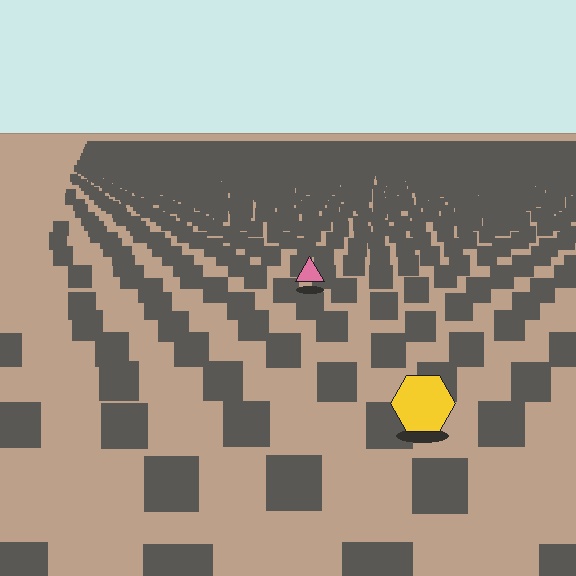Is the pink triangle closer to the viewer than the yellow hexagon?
No. The yellow hexagon is closer — you can tell from the texture gradient: the ground texture is coarser near it.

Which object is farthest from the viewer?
The pink triangle is farthest from the viewer. It appears smaller and the ground texture around it is denser.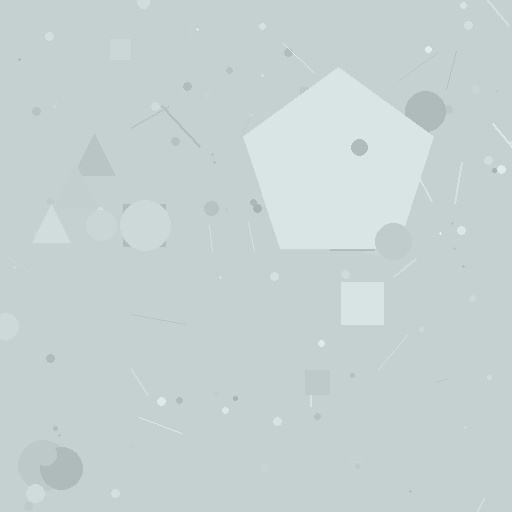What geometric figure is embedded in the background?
A pentagon is embedded in the background.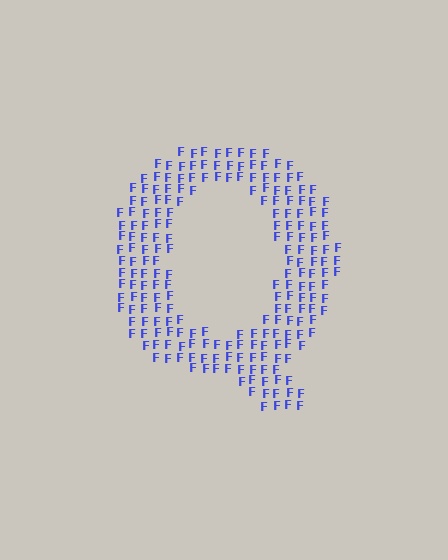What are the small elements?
The small elements are letter F's.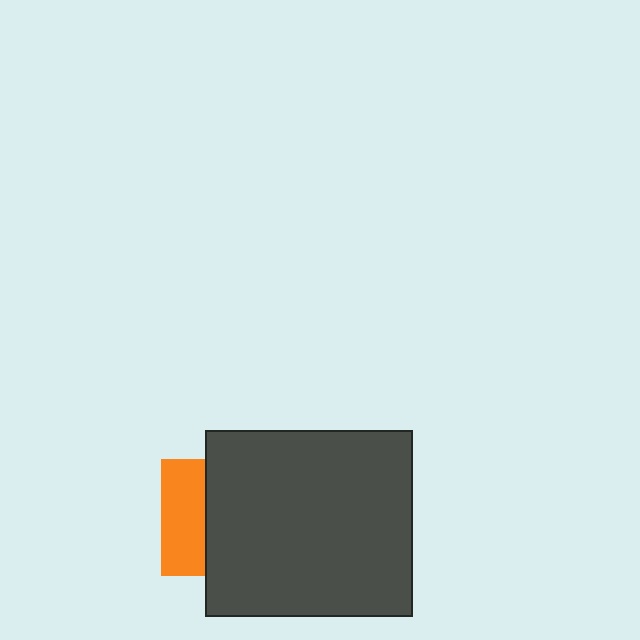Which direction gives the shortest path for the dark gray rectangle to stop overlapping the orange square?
Moving right gives the shortest separation.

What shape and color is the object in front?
The object in front is a dark gray rectangle.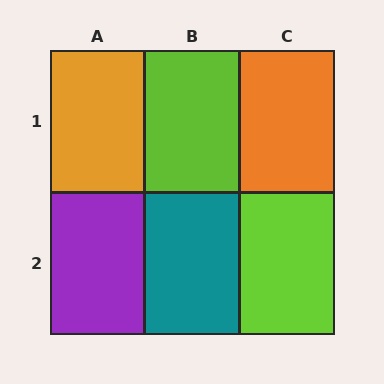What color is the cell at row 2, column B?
Teal.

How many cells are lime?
2 cells are lime.